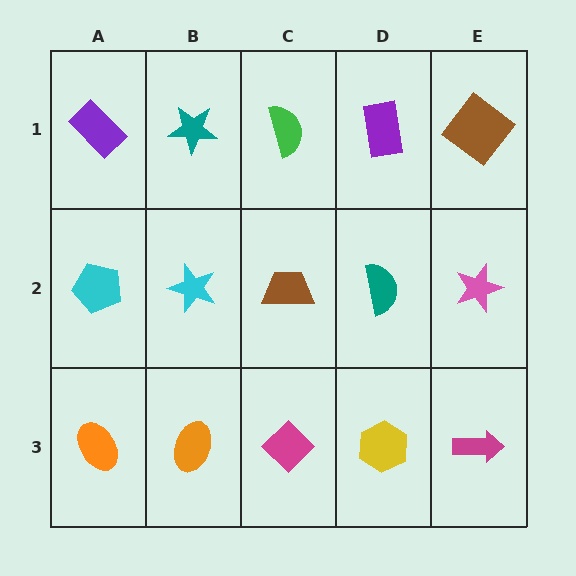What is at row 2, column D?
A teal semicircle.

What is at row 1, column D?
A purple rectangle.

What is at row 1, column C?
A green semicircle.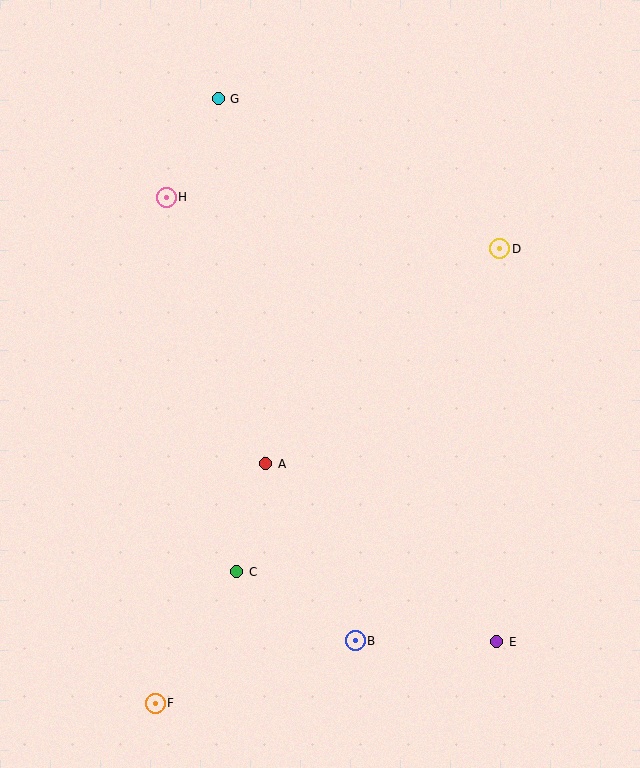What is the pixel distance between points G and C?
The distance between G and C is 473 pixels.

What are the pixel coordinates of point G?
Point G is at (218, 99).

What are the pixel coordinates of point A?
Point A is at (266, 464).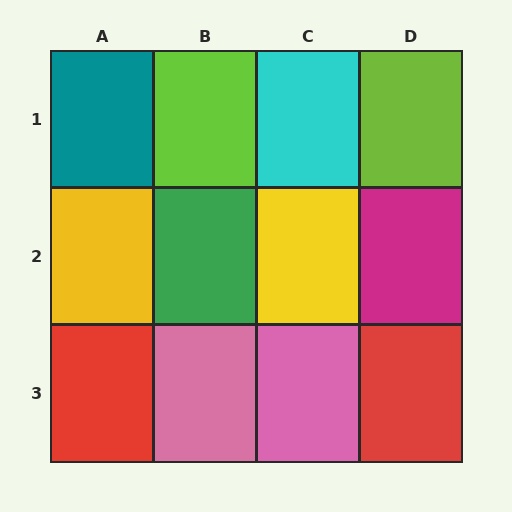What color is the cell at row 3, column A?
Red.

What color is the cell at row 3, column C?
Pink.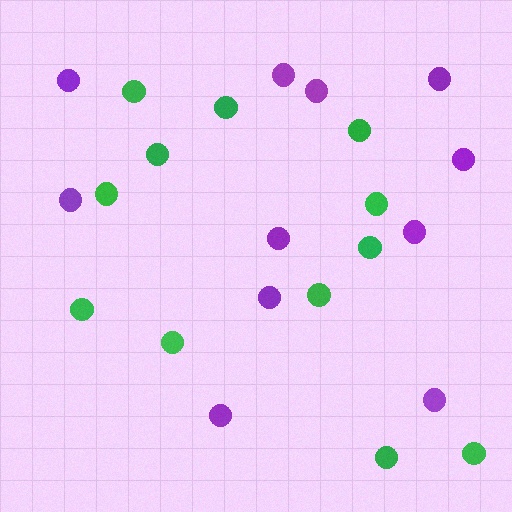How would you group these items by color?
There are 2 groups: one group of purple circles (11) and one group of green circles (12).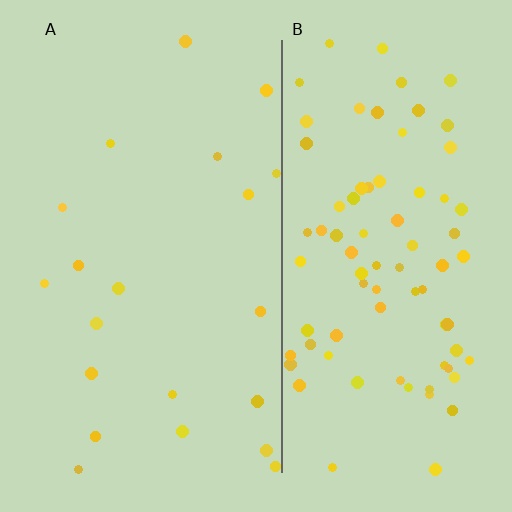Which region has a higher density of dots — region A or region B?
B (the right).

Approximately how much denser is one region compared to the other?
Approximately 4.0× — region B over region A.